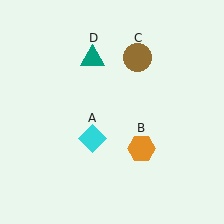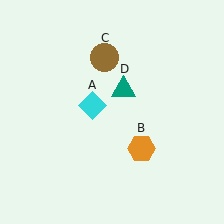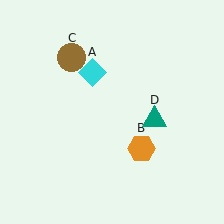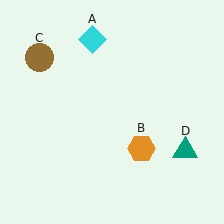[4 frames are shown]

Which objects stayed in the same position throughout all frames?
Orange hexagon (object B) remained stationary.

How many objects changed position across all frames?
3 objects changed position: cyan diamond (object A), brown circle (object C), teal triangle (object D).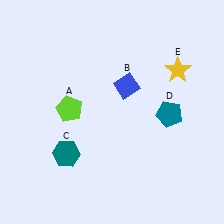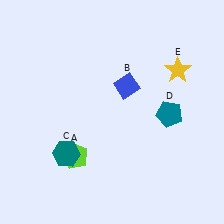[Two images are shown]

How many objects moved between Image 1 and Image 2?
1 object moved between the two images.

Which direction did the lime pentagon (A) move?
The lime pentagon (A) moved down.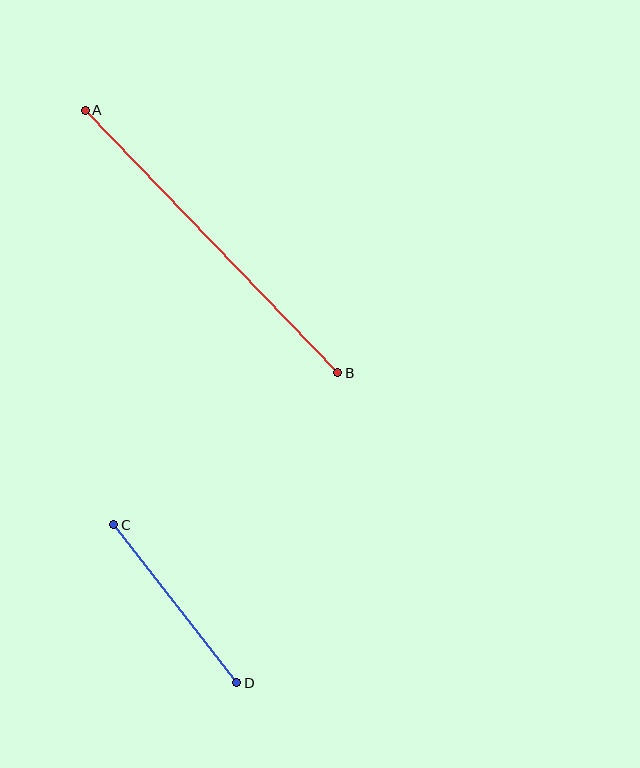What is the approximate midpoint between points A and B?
The midpoint is at approximately (212, 242) pixels.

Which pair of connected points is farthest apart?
Points A and B are farthest apart.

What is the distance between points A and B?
The distance is approximately 364 pixels.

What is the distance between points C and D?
The distance is approximately 201 pixels.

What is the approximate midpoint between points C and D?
The midpoint is at approximately (175, 604) pixels.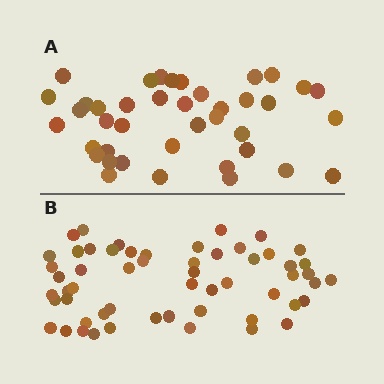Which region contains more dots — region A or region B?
Region B (the bottom region) has more dots.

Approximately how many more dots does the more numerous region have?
Region B has approximately 15 more dots than region A.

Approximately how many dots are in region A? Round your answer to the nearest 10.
About 40 dots.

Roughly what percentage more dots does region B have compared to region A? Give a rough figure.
About 40% more.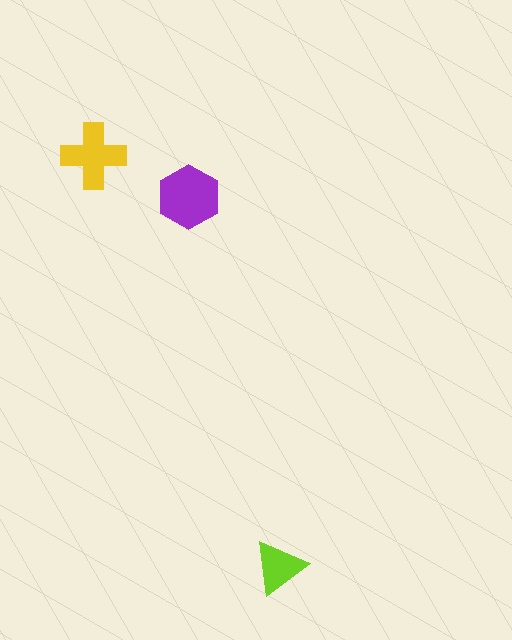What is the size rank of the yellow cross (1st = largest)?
2nd.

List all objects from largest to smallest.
The purple hexagon, the yellow cross, the lime triangle.